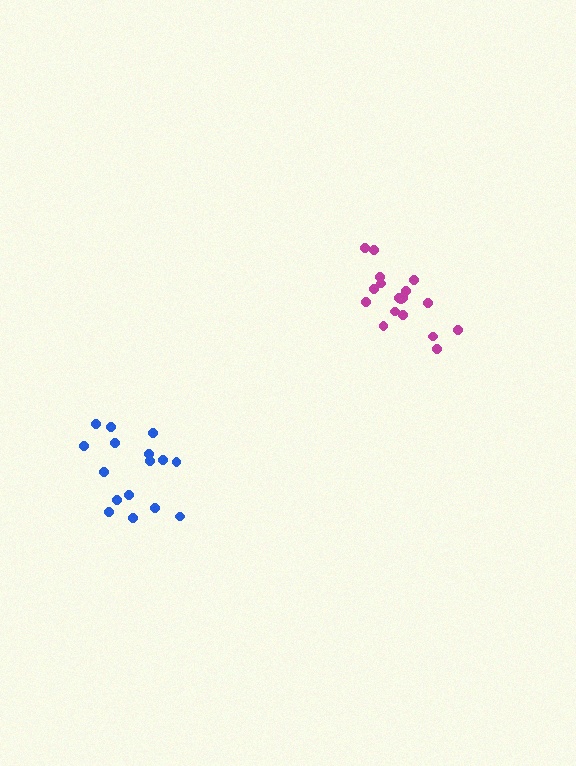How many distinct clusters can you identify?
There are 2 distinct clusters.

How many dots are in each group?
Group 1: 18 dots, Group 2: 16 dots (34 total).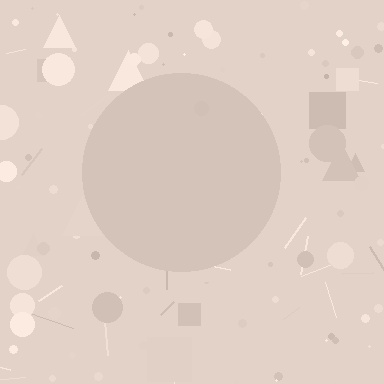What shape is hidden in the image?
A circle is hidden in the image.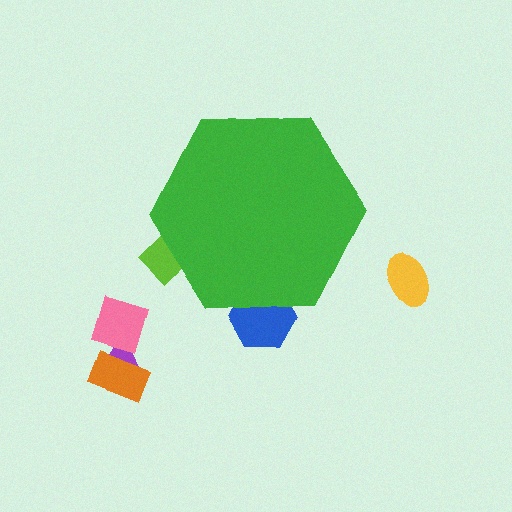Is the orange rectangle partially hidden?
No, the orange rectangle is fully visible.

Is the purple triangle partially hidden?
No, the purple triangle is fully visible.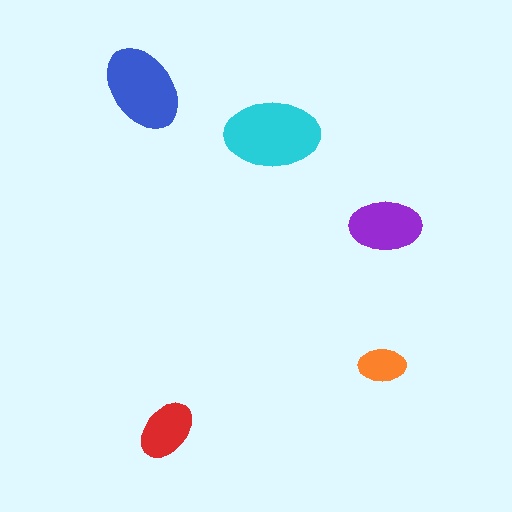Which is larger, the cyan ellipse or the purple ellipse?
The cyan one.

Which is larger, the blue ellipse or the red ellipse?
The blue one.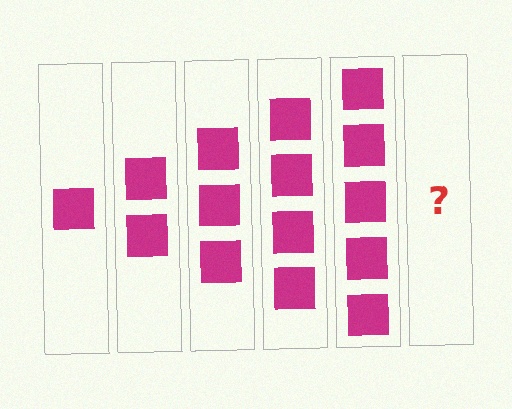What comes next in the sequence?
The next element should be 6 squares.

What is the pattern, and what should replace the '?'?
The pattern is that each step adds one more square. The '?' should be 6 squares.